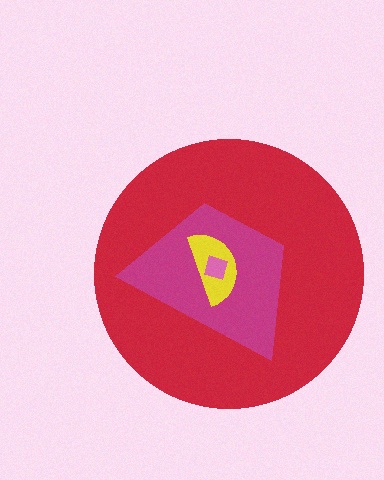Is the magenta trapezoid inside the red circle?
Yes.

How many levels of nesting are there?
4.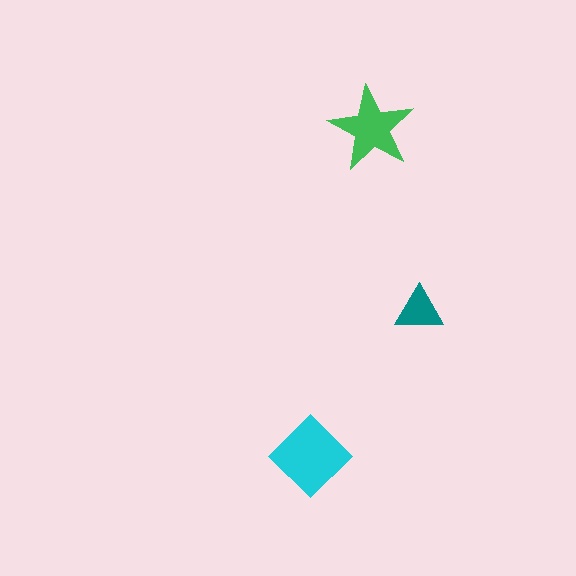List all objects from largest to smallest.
The cyan diamond, the green star, the teal triangle.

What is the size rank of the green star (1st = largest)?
2nd.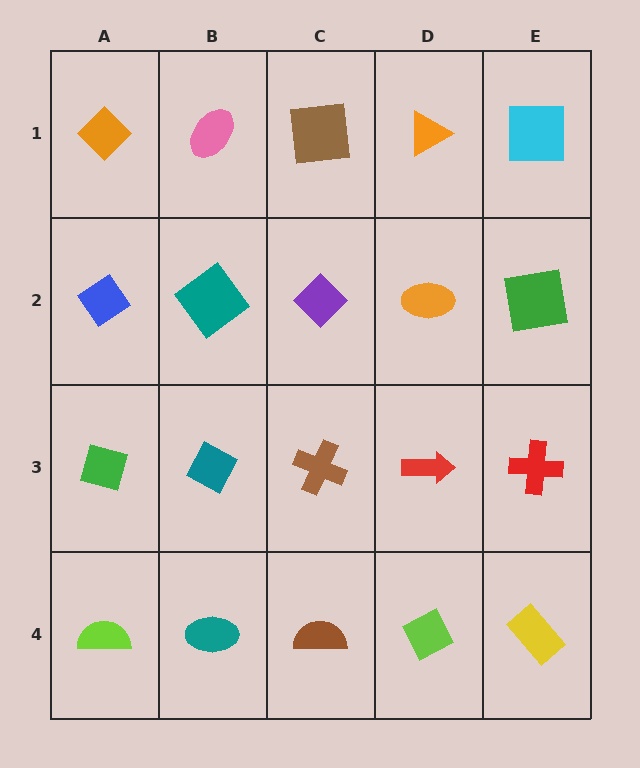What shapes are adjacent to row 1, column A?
A blue diamond (row 2, column A), a pink ellipse (row 1, column B).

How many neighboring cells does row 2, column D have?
4.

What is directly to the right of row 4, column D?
A yellow rectangle.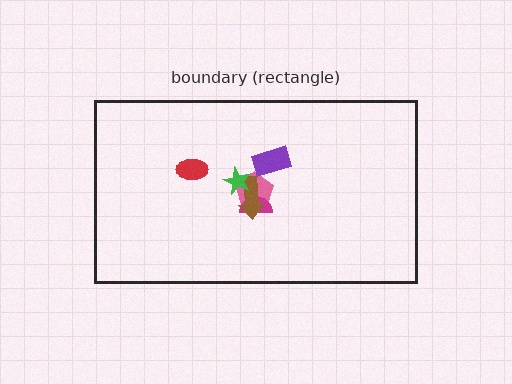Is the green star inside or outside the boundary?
Inside.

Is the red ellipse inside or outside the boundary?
Inside.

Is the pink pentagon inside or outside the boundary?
Inside.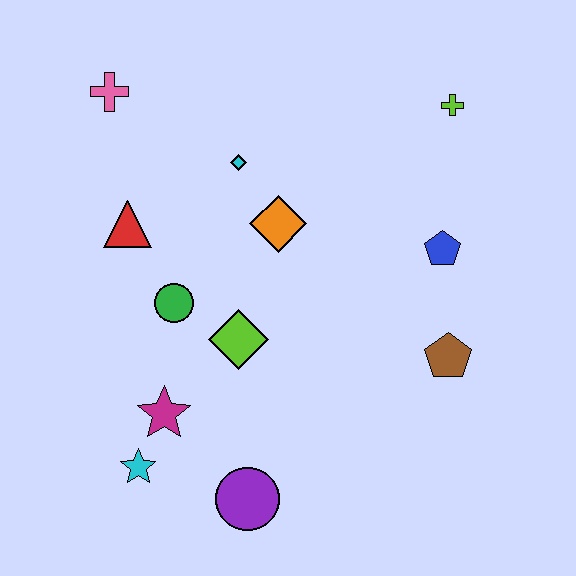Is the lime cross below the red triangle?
No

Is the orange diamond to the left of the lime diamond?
No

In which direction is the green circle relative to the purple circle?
The green circle is above the purple circle.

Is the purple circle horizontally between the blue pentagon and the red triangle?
Yes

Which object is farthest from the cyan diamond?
The purple circle is farthest from the cyan diamond.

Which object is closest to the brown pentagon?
The blue pentagon is closest to the brown pentagon.